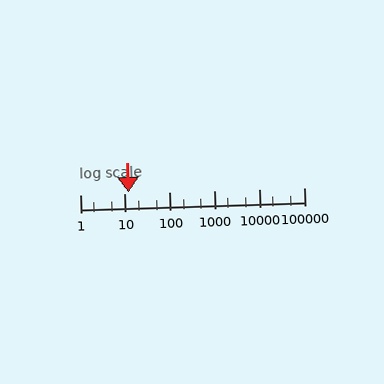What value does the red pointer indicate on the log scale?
The pointer indicates approximately 12.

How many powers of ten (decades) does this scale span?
The scale spans 5 decades, from 1 to 100000.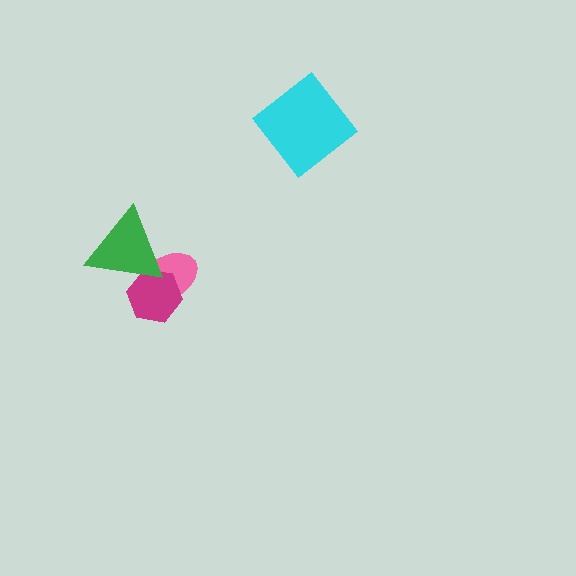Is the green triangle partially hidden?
No, no other shape covers it.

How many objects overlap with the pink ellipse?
2 objects overlap with the pink ellipse.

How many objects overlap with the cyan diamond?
0 objects overlap with the cyan diamond.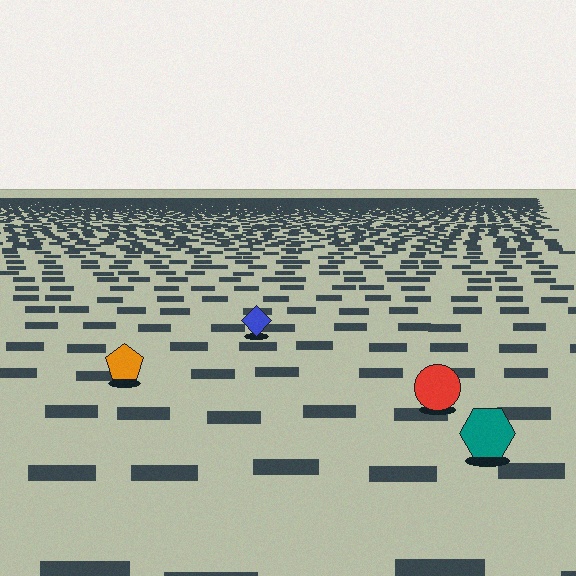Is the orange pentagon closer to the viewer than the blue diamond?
Yes. The orange pentagon is closer — you can tell from the texture gradient: the ground texture is coarser near it.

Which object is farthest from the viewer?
The blue diamond is farthest from the viewer. It appears smaller and the ground texture around it is denser.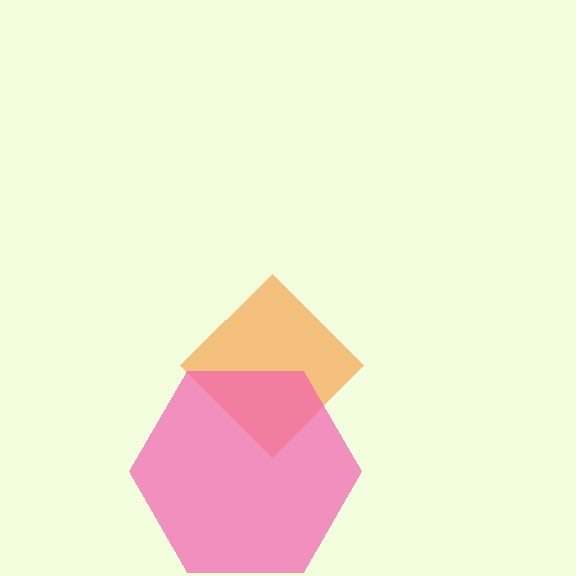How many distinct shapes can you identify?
There are 2 distinct shapes: an orange diamond, a pink hexagon.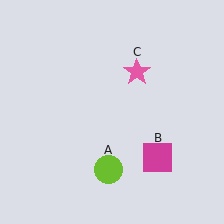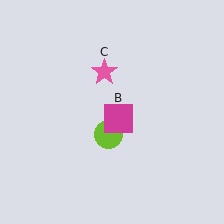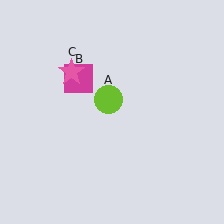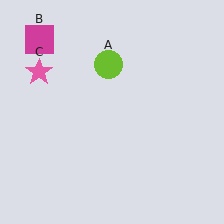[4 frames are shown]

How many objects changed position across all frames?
3 objects changed position: lime circle (object A), magenta square (object B), pink star (object C).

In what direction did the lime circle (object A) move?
The lime circle (object A) moved up.